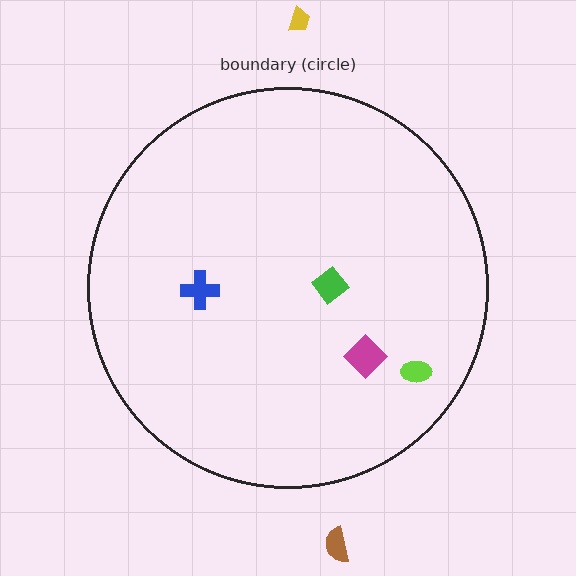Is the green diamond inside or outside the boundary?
Inside.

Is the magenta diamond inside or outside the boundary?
Inside.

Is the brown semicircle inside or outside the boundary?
Outside.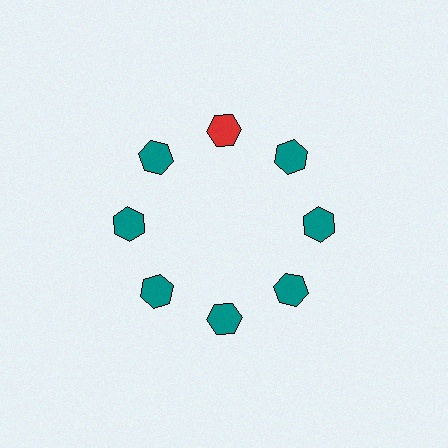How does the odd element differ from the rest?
It has a different color: red instead of teal.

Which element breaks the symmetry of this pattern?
The red hexagon at roughly the 12 o'clock position breaks the symmetry. All other shapes are teal hexagons.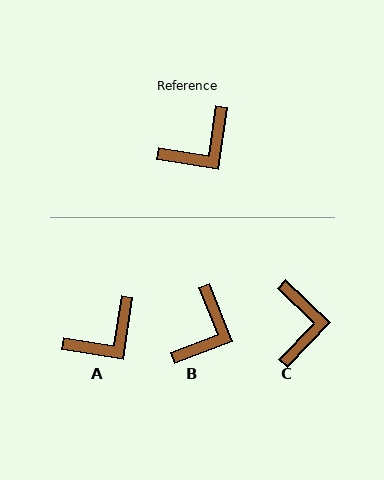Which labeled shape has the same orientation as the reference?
A.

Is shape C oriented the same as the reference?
No, it is off by about 55 degrees.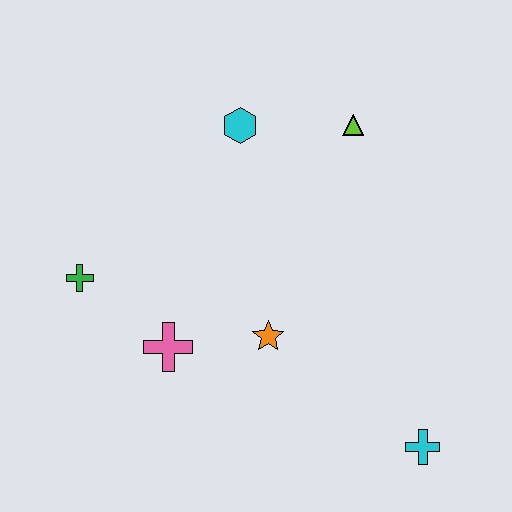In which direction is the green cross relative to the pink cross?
The green cross is to the left of the pink cross.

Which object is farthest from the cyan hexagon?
The cyan cross is farthest from the cyan hexagon.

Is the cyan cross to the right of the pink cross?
Yes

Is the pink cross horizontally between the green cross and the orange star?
Yes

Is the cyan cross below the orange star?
Yes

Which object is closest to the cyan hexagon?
The lime triangle is closest to the cyan hexagon.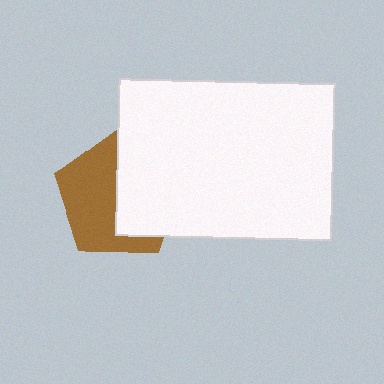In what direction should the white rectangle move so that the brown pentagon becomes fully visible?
The white rectangle should move right. That is the shortest direction to clear the overlap and leave the brown pentagon fully visible.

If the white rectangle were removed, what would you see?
You would see the complete brown pentagon.